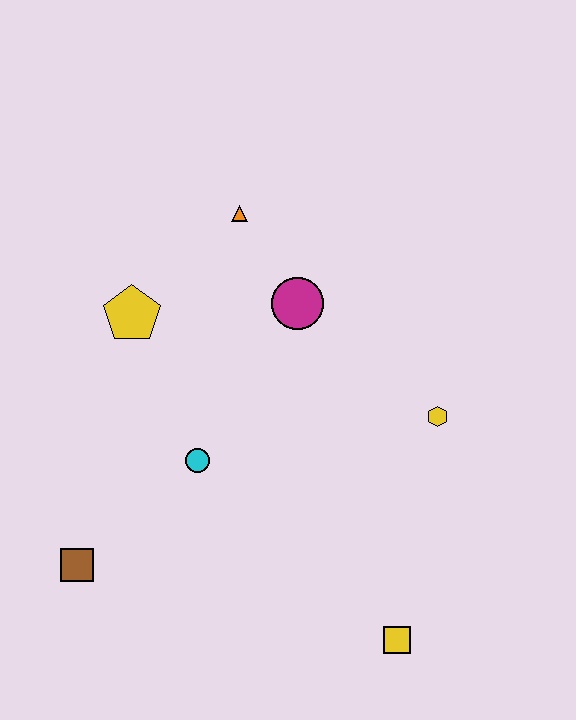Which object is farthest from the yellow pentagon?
The yellow square is farthest from the yellow pentagon.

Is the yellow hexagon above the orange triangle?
No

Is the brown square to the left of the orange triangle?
Yes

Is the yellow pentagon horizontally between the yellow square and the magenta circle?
No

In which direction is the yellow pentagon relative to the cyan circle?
The yellow pentagon is above the cyan circle.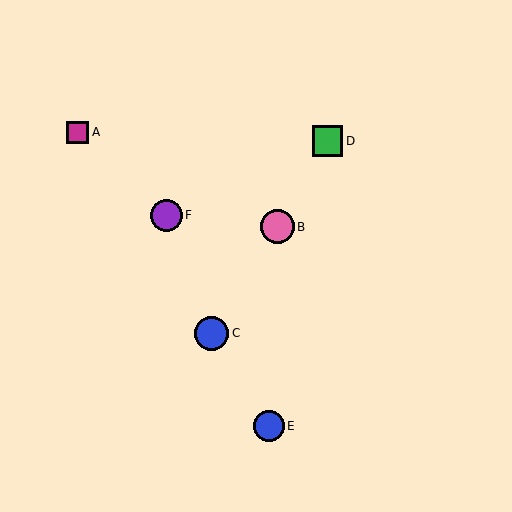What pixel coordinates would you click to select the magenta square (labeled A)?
Click at (78, 132) to select the magenta square A.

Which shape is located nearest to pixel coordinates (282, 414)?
The blue circle (labeled E) at (269, 426) is nearest to that location.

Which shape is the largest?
The blue circle (labeled C) is the largest.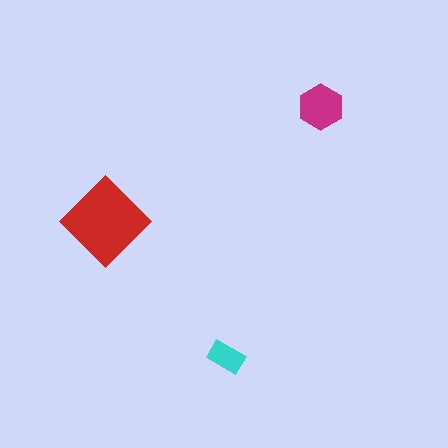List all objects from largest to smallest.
The red diamond, the magenta hexagon, the cyan rectangle.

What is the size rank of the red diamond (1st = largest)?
1st.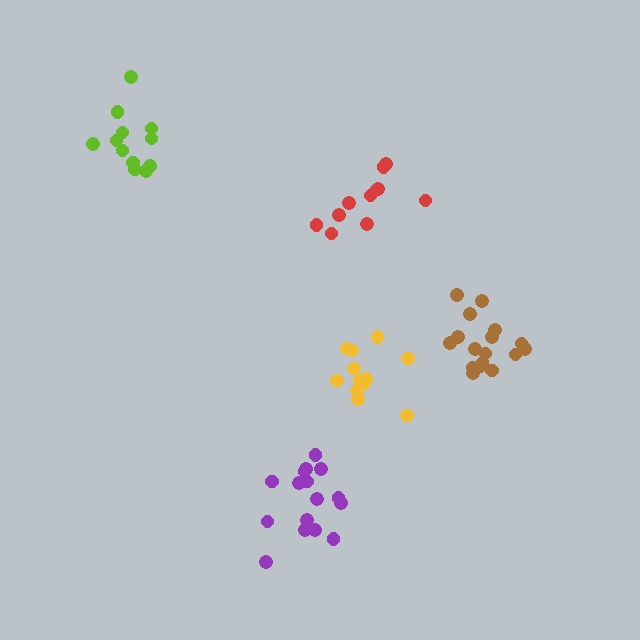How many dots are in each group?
Group 1: 12 dots, Group 2: 12 dots, Group 3: 11 dots, Group 4: 17 dots, Group 5: 16 dots (68 total).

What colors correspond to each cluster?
The clusters are colored: yellow, lime, red, brown, purple.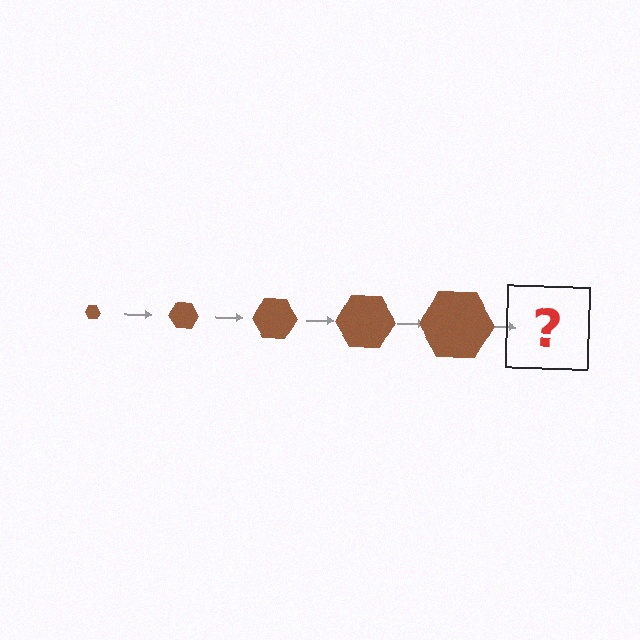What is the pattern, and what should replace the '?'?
The pattern is that the hexagon gets progressively larger each step. The '?' should be a brown hexagon, larger than the previous one.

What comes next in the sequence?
The next element should be a brown hexagon, larger than the previous one.